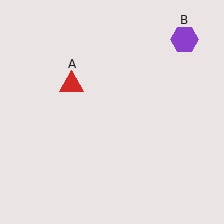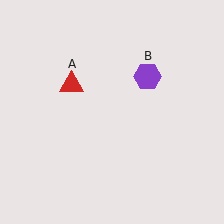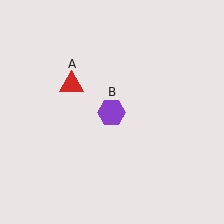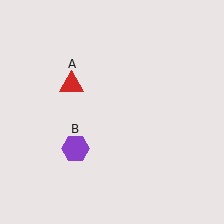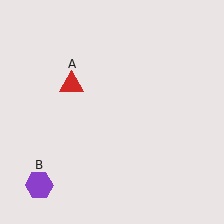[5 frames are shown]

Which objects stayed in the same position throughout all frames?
Red triangle (object A) remained stationary.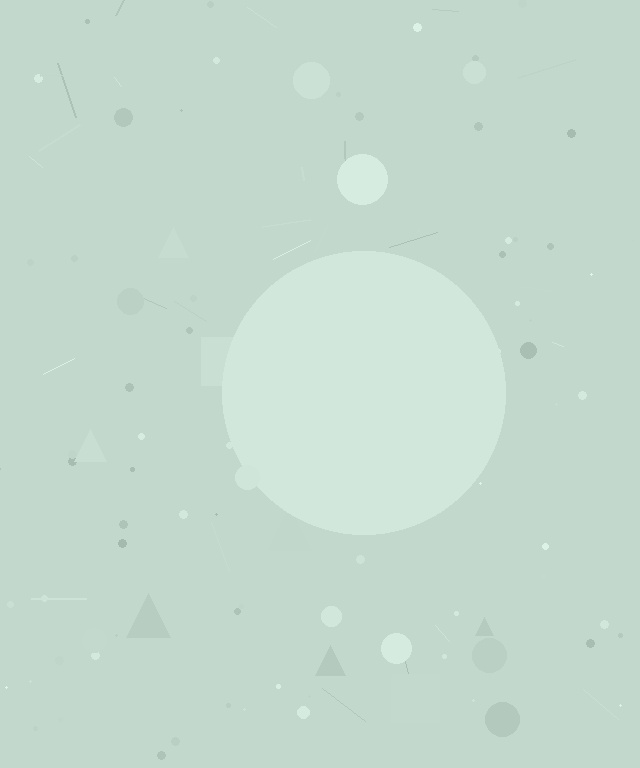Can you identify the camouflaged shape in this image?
The camouflaged shape is a circle.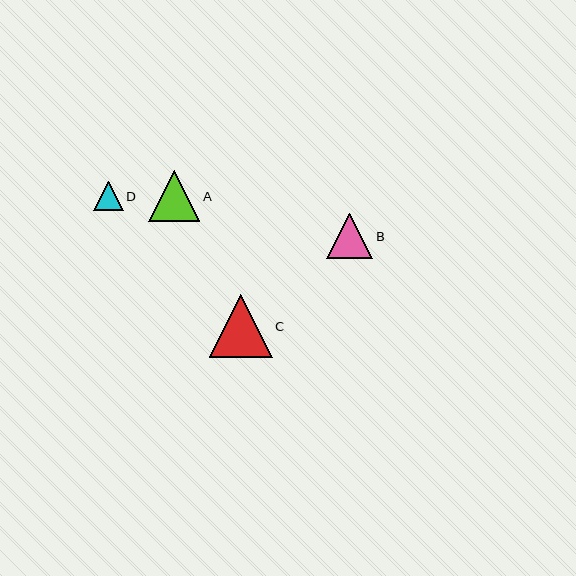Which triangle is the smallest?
Triangle D is the smallest with a size of approximately 30 pixels.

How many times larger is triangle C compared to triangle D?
Triangle C is approximately 2.1 times the size of triangle D.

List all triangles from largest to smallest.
From largest to smallest: C, A, B, D.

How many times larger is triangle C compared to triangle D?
Triangle C is approximately 2.1 times the size of triangle D.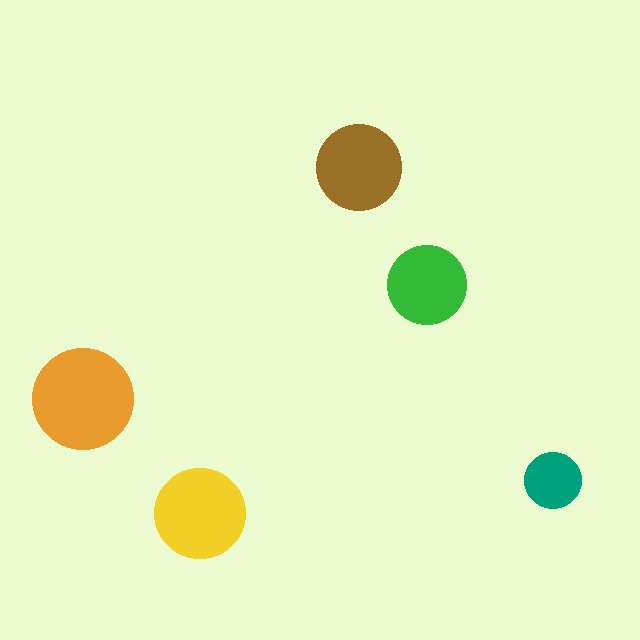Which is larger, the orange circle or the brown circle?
The orange one.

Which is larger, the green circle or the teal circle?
The green one.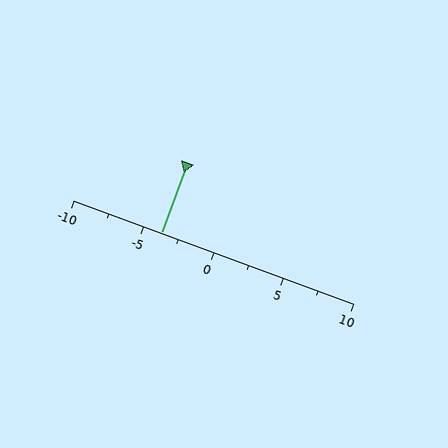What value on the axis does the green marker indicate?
The marker indicates approximately -3.8.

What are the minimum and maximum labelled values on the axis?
The axis runs from -10 to 10.